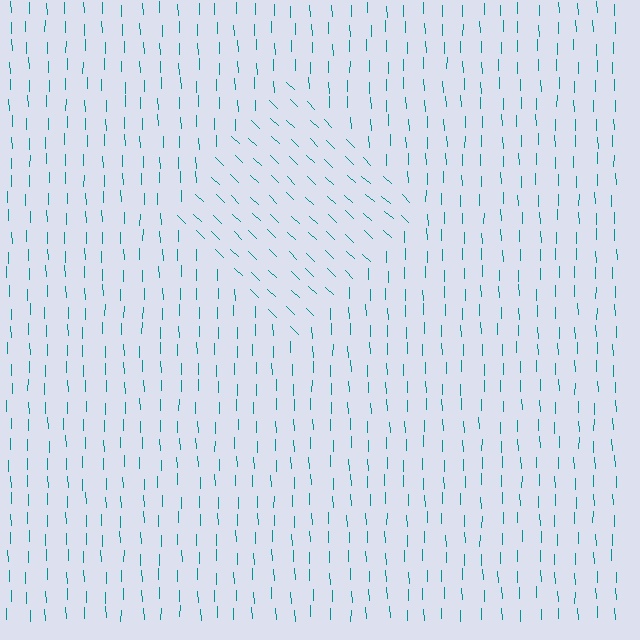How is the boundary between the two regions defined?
The boundary is defined purely by a change in line orientation (approximately 45 degrees difference). All lines are the same color and thickness.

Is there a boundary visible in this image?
Yes, there is a texture boundary formed by a change in line orientation.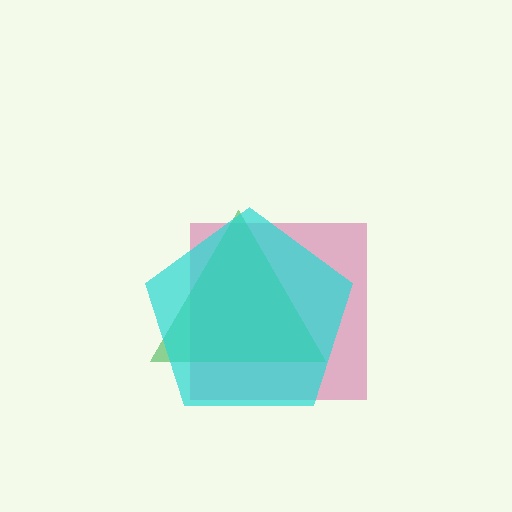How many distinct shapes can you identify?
There are 3 distinct shapes: a magenta square, a green triangle, a cyan pentagon.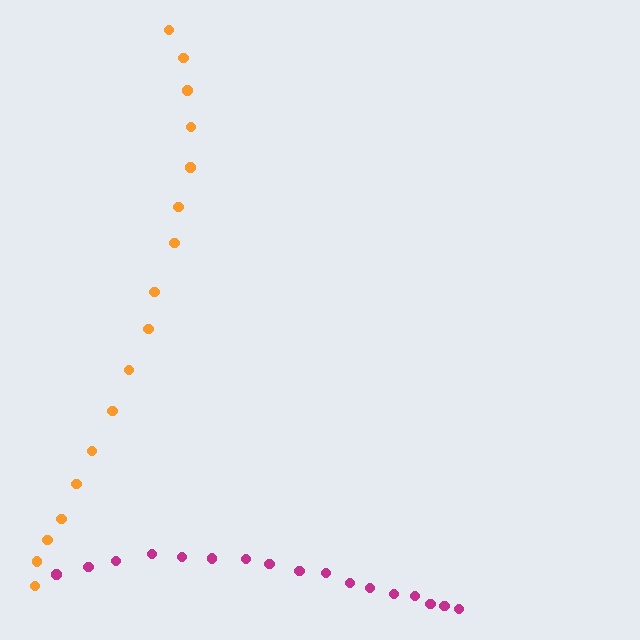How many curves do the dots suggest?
There are 2 distinct paths.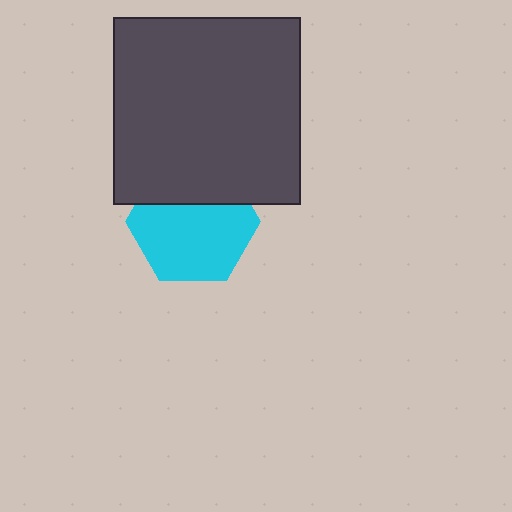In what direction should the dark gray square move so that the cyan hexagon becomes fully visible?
The dark gray square should move up. That is the shortest direction to clear the overlap and leave the cyan hexagon fully visible.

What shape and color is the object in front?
The object in front is a dark gray square.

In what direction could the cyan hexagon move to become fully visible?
The cyan hexagon could move down. That would shift it out from behind the dark gray square entirely.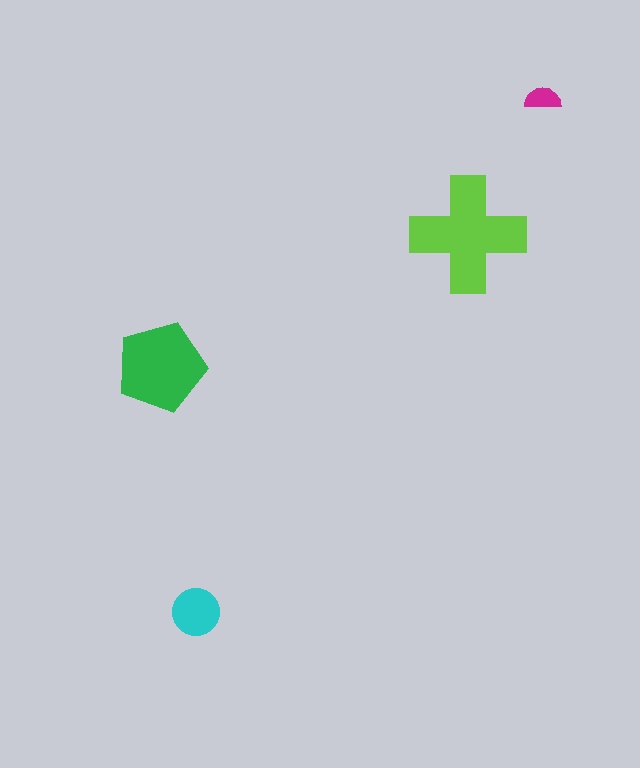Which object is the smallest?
The magenta semicircle.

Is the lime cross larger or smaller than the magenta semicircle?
Larger.